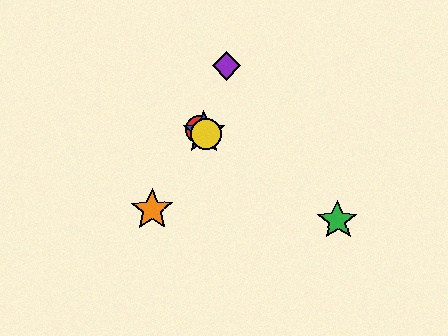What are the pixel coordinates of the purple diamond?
The purple diamond is at (226, 66).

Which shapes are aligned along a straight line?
The red circle, the blue star, the green star, the yellow circle are aligned along a straight line.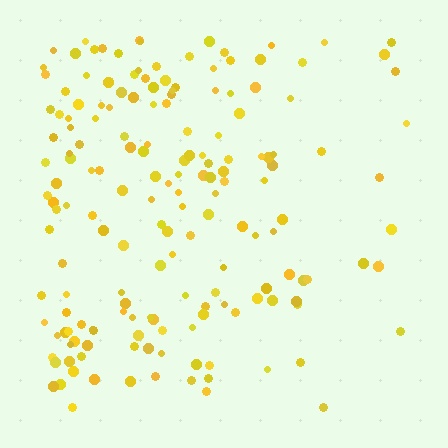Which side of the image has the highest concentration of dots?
The left.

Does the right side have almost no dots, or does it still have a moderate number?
Still a moderate number, just noticeably fewer than the left.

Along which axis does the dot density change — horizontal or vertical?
Horizontal.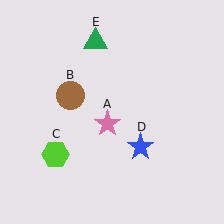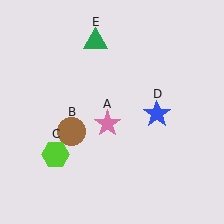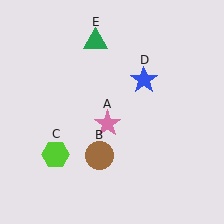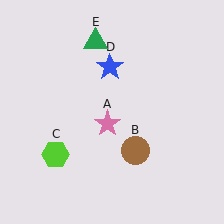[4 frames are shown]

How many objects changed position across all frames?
2 objects changed position: brown circle (object B), blue star (object D).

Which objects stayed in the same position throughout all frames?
Pink star (object A) and lime hexagon (object C) and green triangle (object E) remained stationary.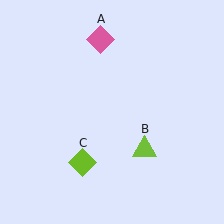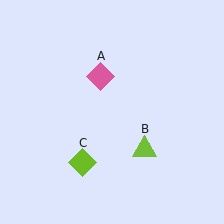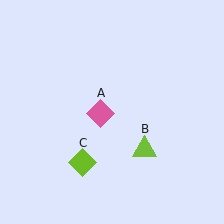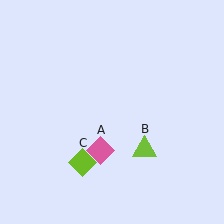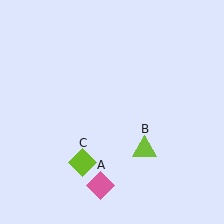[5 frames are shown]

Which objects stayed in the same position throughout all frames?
Lime triangle (object B) and lime diamond (object C) remained stationary.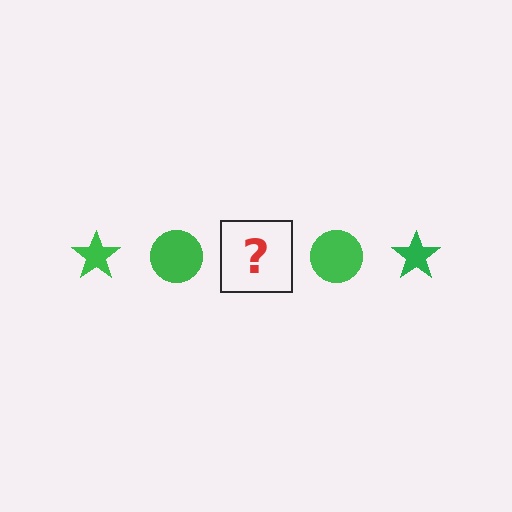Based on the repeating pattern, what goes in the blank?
The blank should be a green star.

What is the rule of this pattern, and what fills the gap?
The rule is that the pattern cycles through star, circle shapes in green. The gap should be filled with a green star.